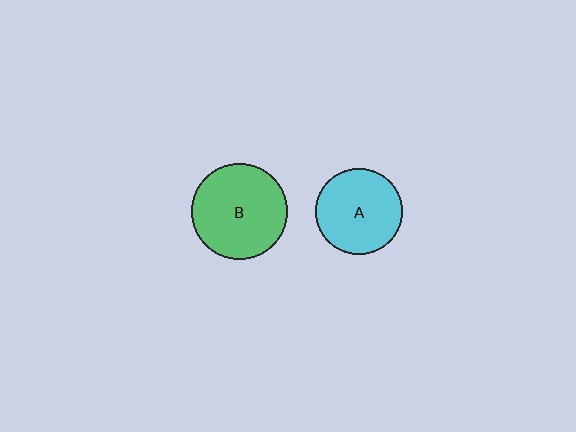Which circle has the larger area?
Circle B (green).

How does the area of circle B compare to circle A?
Approximately 1.2 times.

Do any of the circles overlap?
No, none of the circles overlap.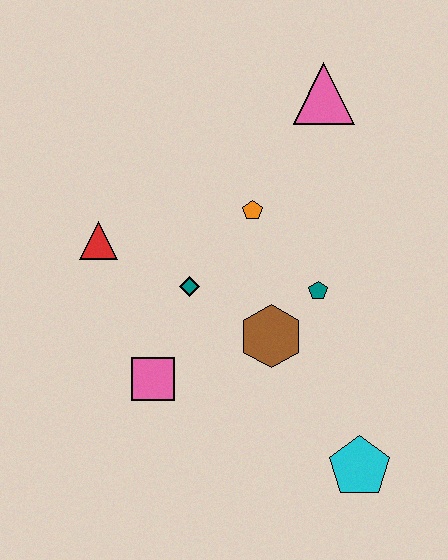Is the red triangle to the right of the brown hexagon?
No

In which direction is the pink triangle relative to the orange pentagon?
The pink triangle is above the orange pentagon.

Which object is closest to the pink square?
The teal diamond is closest to the pink square.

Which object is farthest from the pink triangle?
The cyan pentagon is farthest from the pink triangle.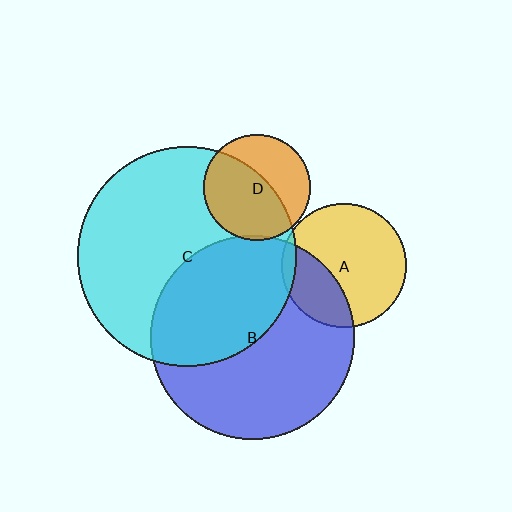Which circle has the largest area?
Circle C (cyan).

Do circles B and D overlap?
Yes.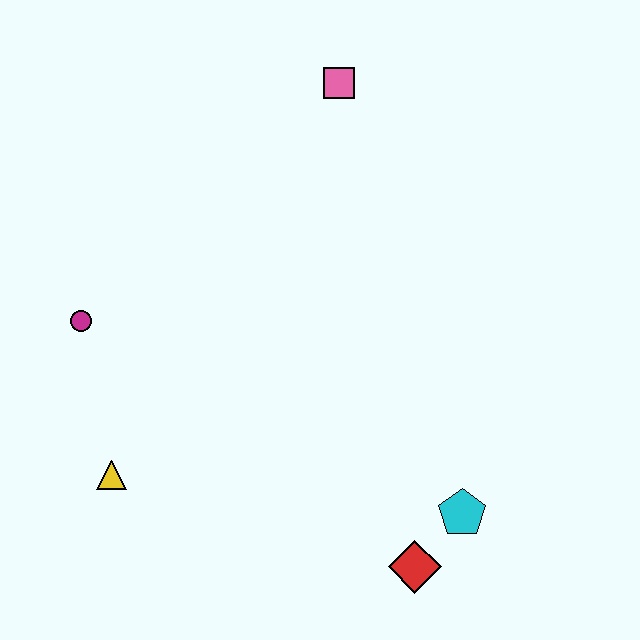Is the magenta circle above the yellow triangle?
Yes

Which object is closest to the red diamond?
The cyan pentagon is closest to the red diamond.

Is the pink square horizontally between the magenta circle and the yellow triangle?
No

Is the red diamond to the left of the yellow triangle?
No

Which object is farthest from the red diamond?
The pink square is farthest from the red diamond.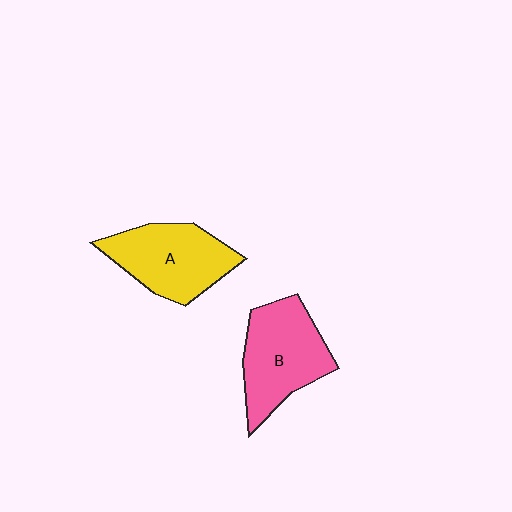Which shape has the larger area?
Shape B (pink).